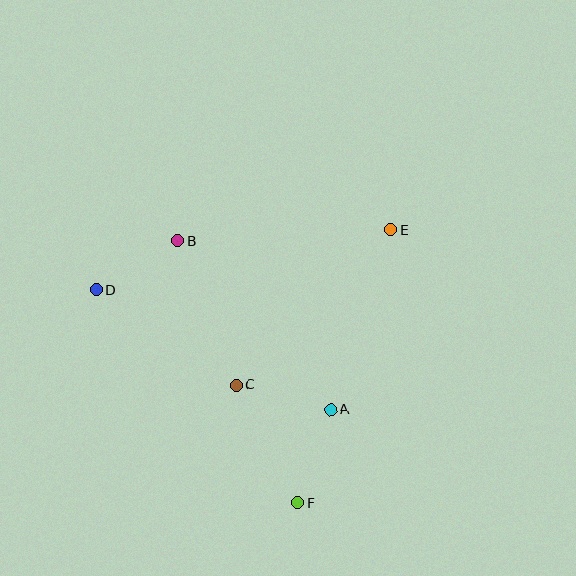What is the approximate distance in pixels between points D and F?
The distance between D and F is approximately 293 pixels.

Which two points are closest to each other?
Points B and D are closest to each other.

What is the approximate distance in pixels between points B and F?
The distance between B and F is approximately 288 pixels.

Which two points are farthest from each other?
Points D and E are farthest from each other.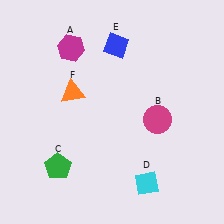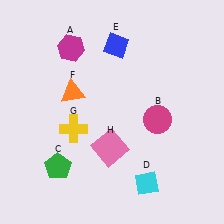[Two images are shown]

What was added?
A yellow cross (G), a pink square (H) were added in Image 2.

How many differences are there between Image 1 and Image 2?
There are 2 differences between the two images.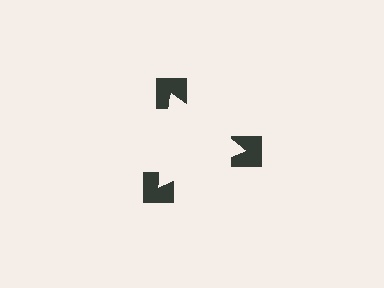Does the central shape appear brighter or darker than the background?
It typically appears slightly brighter than the background, even though no actual brightness change is drawn.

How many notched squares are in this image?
There are 3 — one at each vertex of the illusory triangle.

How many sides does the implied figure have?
3 sides.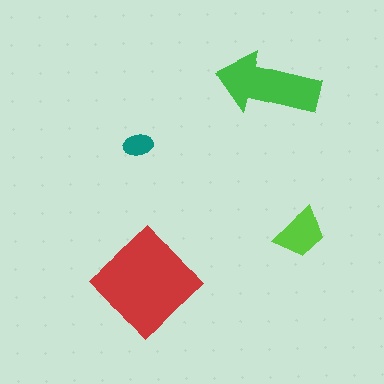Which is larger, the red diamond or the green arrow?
The red diamond.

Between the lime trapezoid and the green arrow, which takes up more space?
The green arrow.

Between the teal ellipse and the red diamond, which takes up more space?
The red diamond.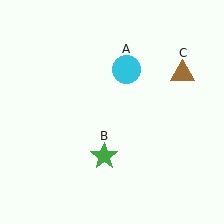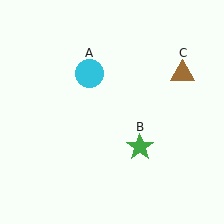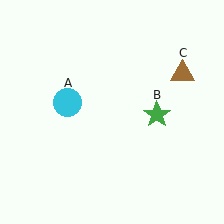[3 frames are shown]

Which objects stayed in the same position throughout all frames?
Brown triangle (object C) remained stationary.